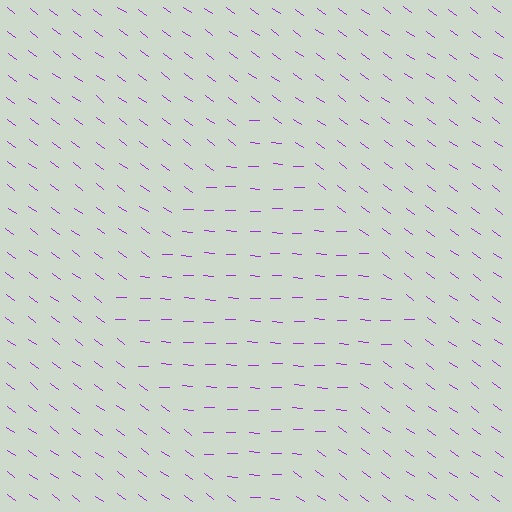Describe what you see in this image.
The image is filled with small purple line segments. A diamond region in the image has lines oriented differently from the surrounding lines, creating a visible texture boundary.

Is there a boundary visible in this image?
Yes, there is a texture boundary formed by a change in line orientation.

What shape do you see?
I see a diamond.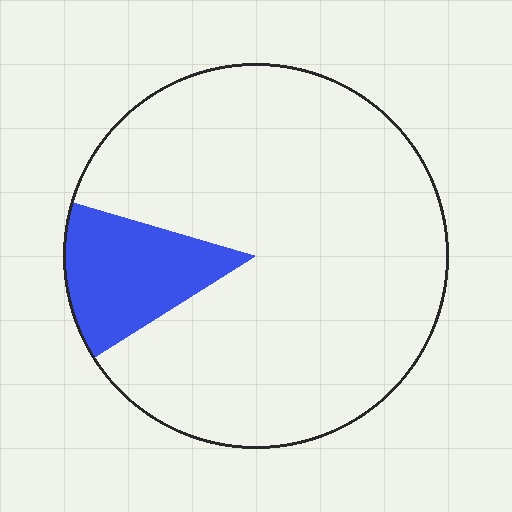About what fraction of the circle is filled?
About one eighth (1/8).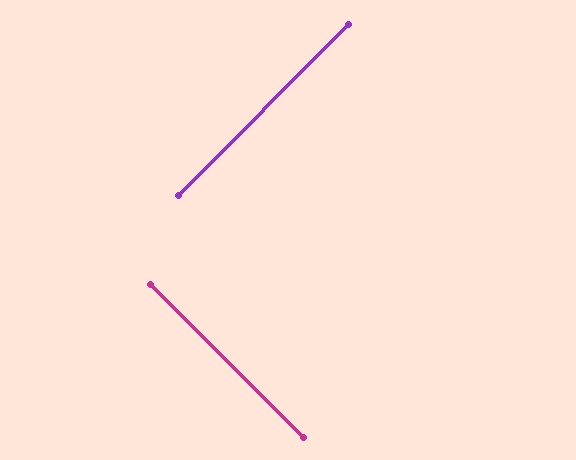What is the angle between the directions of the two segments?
Approximately 90 degrees.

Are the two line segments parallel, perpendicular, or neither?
Perpendicular — they meet at approximately 90°.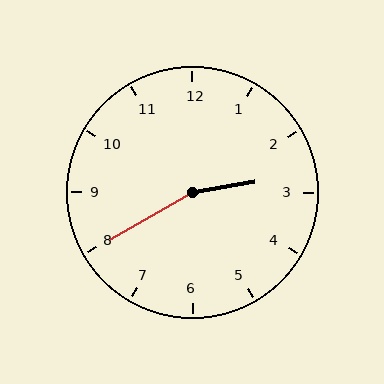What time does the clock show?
2:40.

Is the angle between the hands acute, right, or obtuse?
It is obtuse.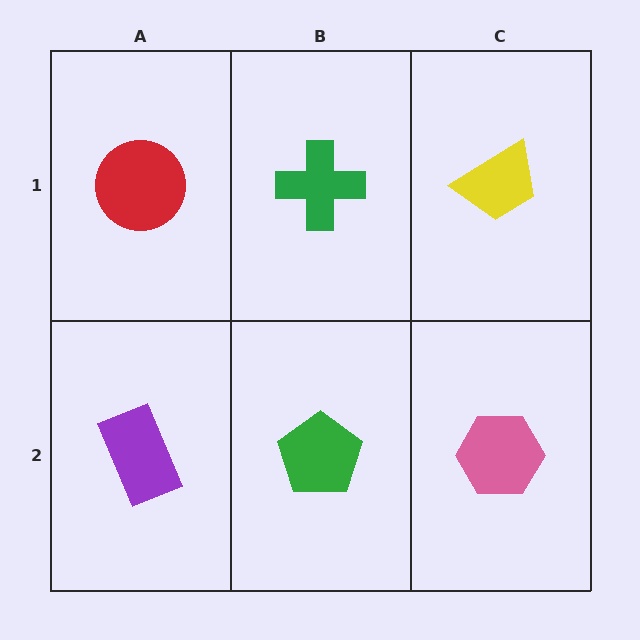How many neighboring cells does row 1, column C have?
2.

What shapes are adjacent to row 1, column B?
A green pentagon (row 2, column B), a red circle (row 1, column A), a yellow trapezoid (row 1, column C).